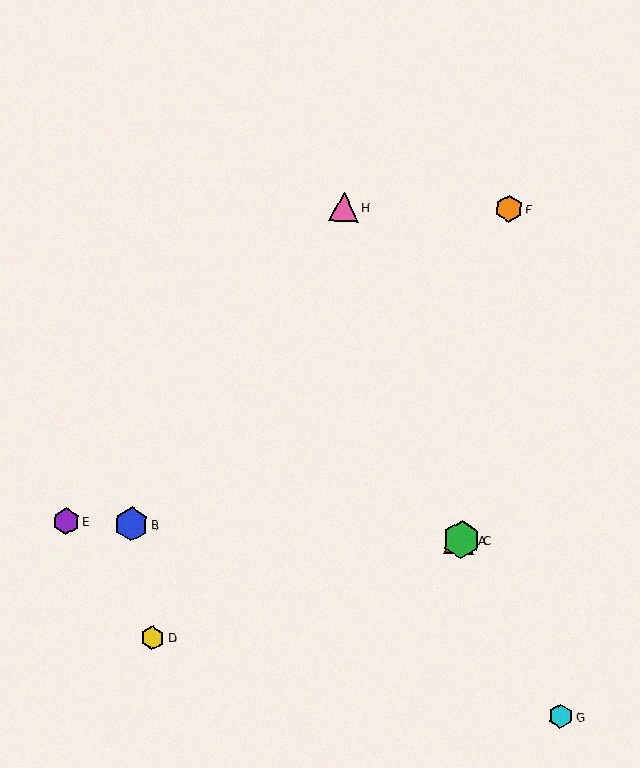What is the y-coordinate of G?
Object G is at y≈716.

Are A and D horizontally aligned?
No, A is at y≈539 and D is at y≈638.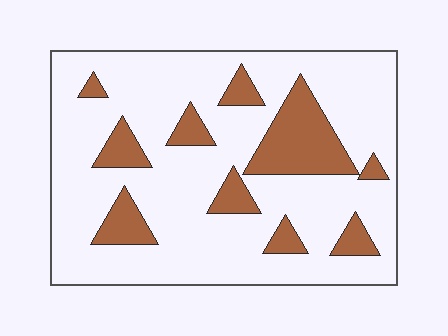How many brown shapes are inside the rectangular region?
10.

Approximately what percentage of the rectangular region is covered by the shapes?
Approximately 20%.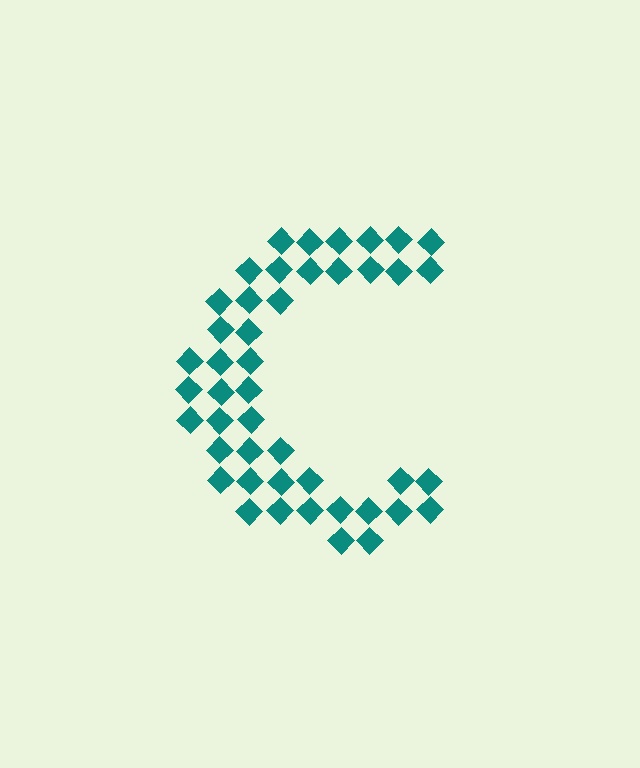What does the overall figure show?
The overall figure shows the letter C.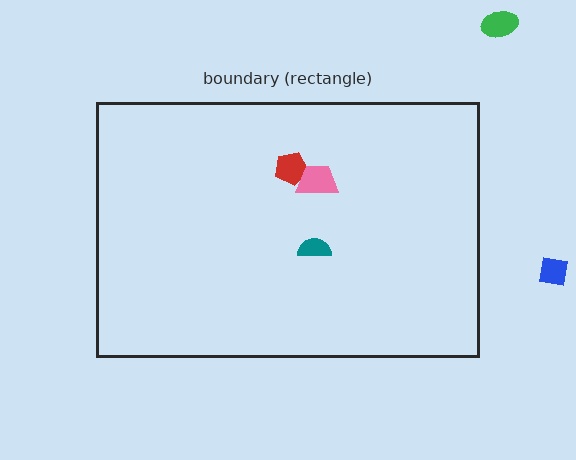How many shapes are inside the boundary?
3 inside, 2 outside.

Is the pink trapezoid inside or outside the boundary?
Inside.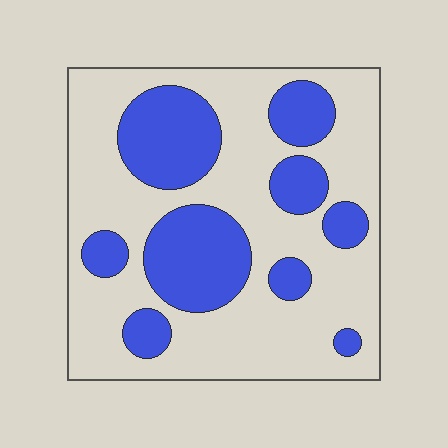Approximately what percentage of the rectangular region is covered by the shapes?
Approximately 35%.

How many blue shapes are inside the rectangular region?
9.